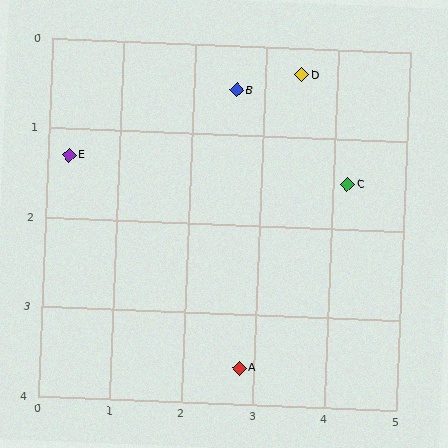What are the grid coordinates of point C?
Point C is at approximately (4.2, 1.5).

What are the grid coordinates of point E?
Point E is at approximately (0.3, 1.3).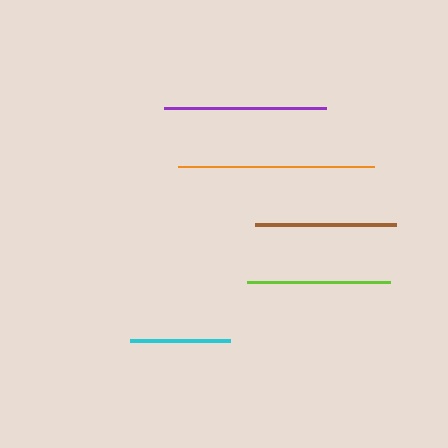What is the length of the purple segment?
The purple segment is approximately 162 pixels long.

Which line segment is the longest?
The orange line is the longest at approximately 196 pixels.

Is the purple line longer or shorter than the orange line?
The orange line is longer than the purple line.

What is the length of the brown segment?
The brown segment is approximately 141 pixels long.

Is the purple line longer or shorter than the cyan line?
The purple line is longer than the cyan line.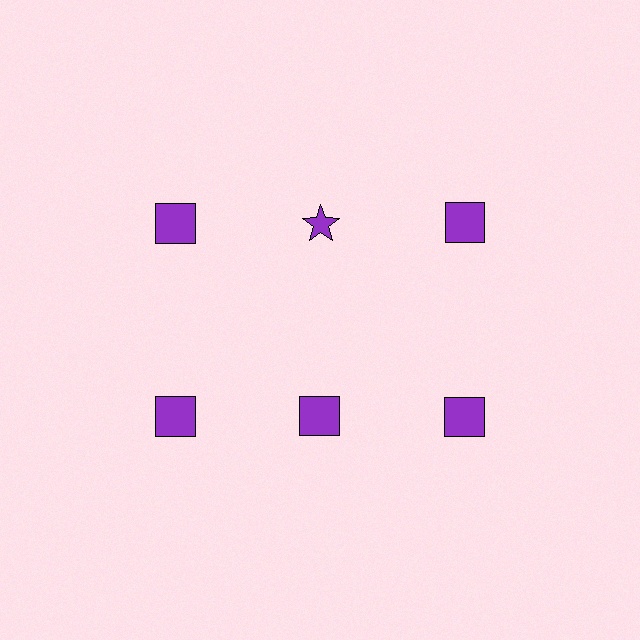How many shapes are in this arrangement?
There are 6 shapes arranged in a grid pattern.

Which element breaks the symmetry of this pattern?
The purple star in the top row, second from left column breaks the symmetry. All other shapes are purple squares.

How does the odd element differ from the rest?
It has a different shape: star instead of square.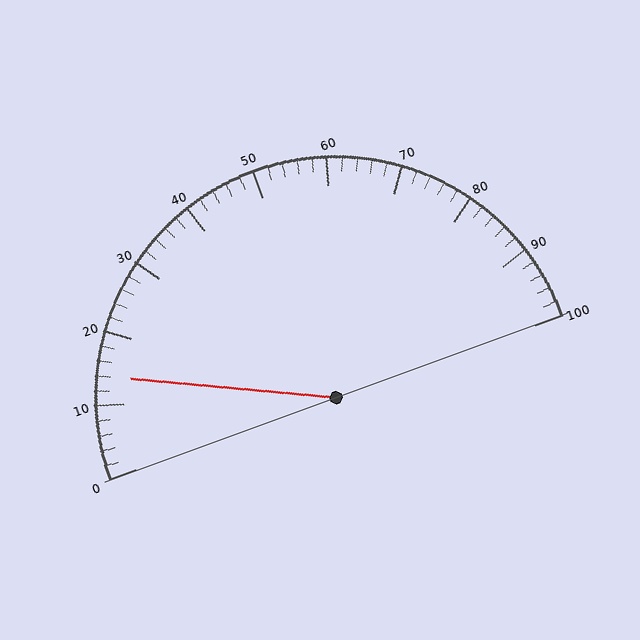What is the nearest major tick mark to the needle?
The nearest major tick mark is 10.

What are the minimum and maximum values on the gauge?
The gauge ranges from 0 to 100.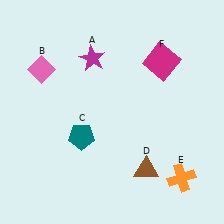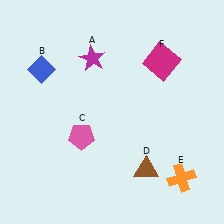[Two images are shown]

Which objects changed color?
B changed from pink to blue. C changed from teal to pink.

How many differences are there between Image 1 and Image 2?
There are 2 differences between the two images.